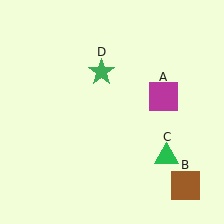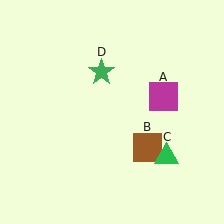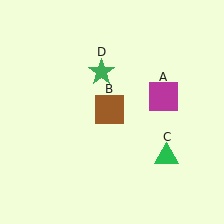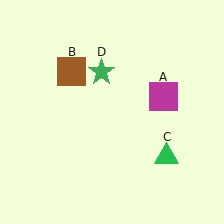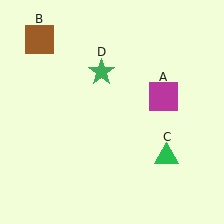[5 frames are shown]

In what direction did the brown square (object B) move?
The brown square (object B) moved up and to the left.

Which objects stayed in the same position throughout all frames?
Magenta square (object A) and green triangle (object C) and green star (object D) remained stationary.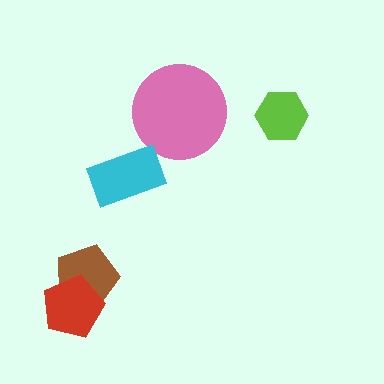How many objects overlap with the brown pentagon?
1 object overlaps with the brown pentagon.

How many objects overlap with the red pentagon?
1 object overlaps with the red pentagon.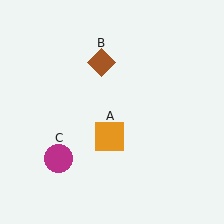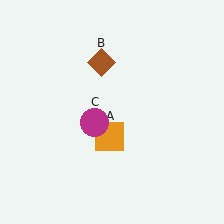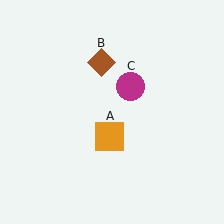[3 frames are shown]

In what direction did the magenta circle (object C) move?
The magenta circle (object C) moved up and to the right.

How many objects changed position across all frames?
1 object changed position: magenta circle (object C).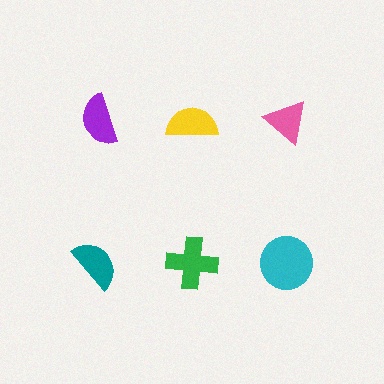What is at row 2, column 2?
A green cross.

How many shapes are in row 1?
3 shapes.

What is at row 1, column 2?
A yellow semicircle.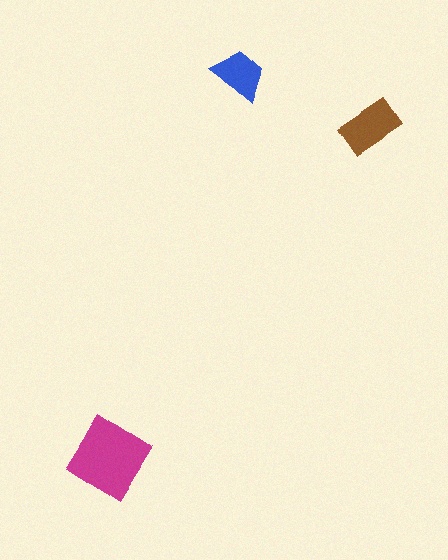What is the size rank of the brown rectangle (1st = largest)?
2nd.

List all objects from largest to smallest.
The magenta diamond, the brown rectangle, the blue trapezoid.